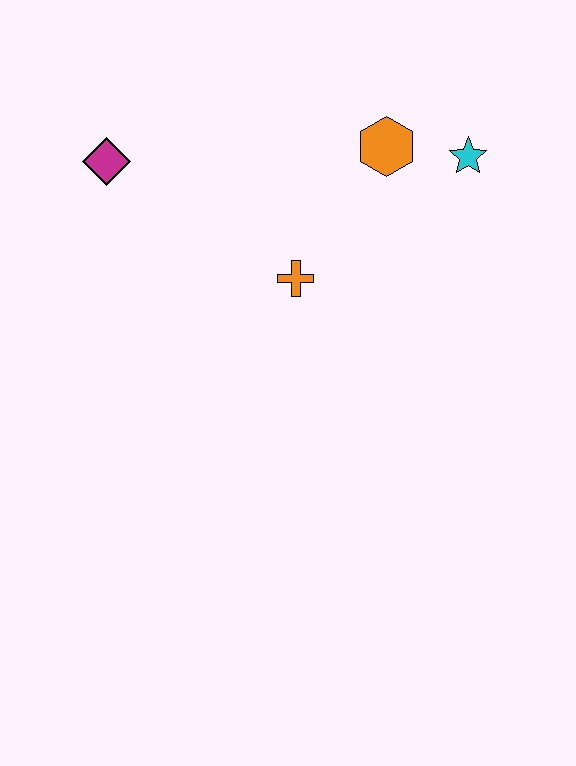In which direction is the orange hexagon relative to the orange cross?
The orange hexagon is above the orange cross.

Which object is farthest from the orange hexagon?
The magenta diamond is farthest from the orange hexagon.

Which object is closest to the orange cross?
The orange hexagon is closest to the orange cross.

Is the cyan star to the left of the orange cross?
No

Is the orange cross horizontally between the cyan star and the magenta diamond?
Yes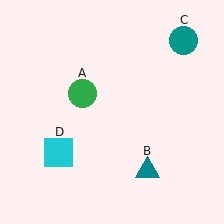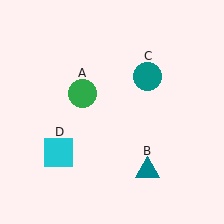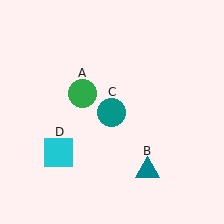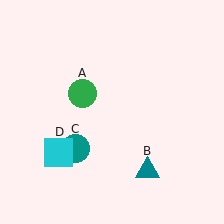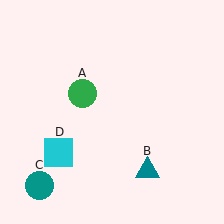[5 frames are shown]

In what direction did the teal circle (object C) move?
The teal circle (object C) moved down and to the left.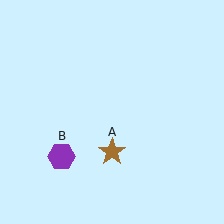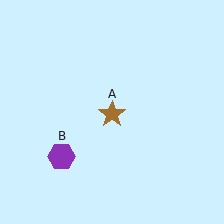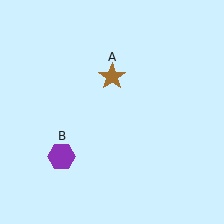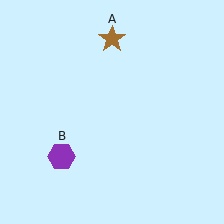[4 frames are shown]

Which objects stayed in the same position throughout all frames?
Purple hexagon (object B) remained stationary.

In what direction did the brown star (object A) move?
The brown star (object A) moved up.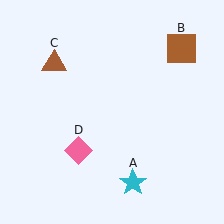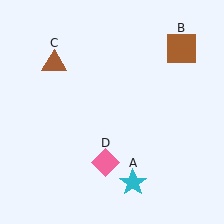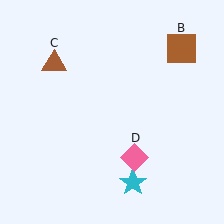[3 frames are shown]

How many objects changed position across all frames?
1 object changed position: pink diamond (object D).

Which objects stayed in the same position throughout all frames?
Cyan star (object A) and brown square (object B) and brown triangle (object C) remained stationary.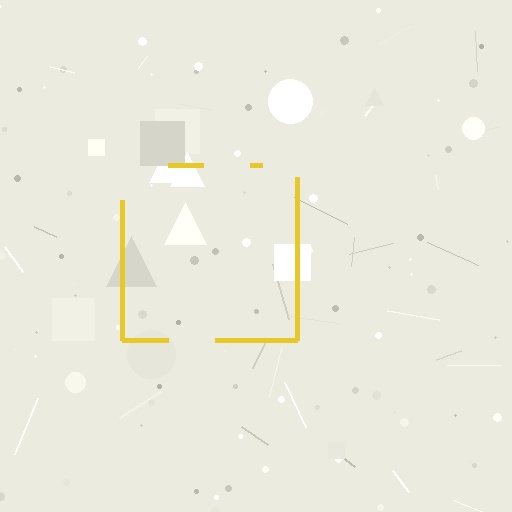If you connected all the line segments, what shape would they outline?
They would outline a square.